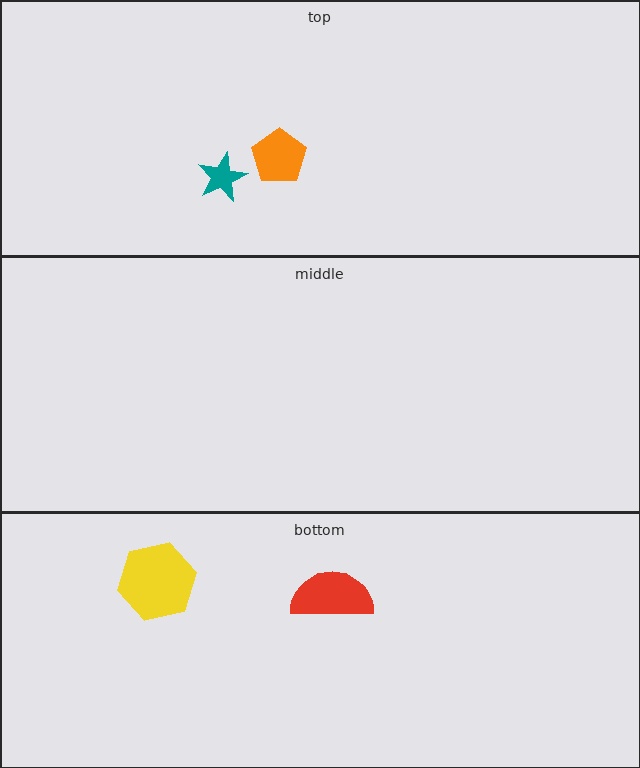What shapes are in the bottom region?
The yellow hexagon, the red semicircle.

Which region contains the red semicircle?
The bottom region.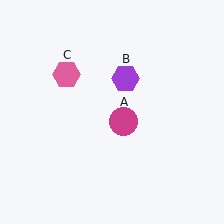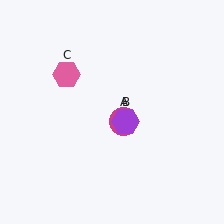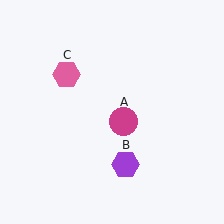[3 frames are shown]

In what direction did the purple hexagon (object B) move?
The purple hexagon (object B) moved down.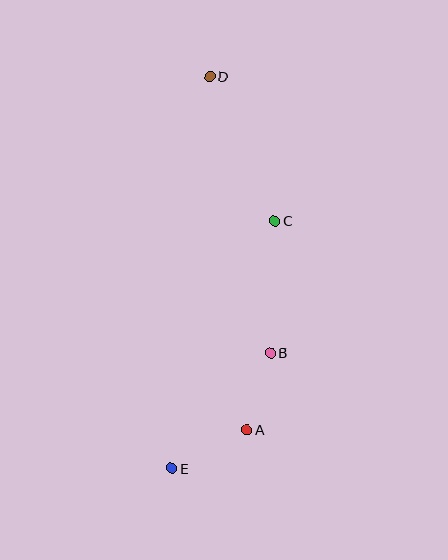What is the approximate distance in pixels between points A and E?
The distance between A and E is approximately 85 pixels.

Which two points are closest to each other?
Points A and B are closest to each other.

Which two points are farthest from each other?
Points D and E are farthest from each other.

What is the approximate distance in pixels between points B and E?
The distance between B and E is approximately 152 pixels.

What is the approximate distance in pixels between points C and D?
The distance between C and D is approximately 158 pixels.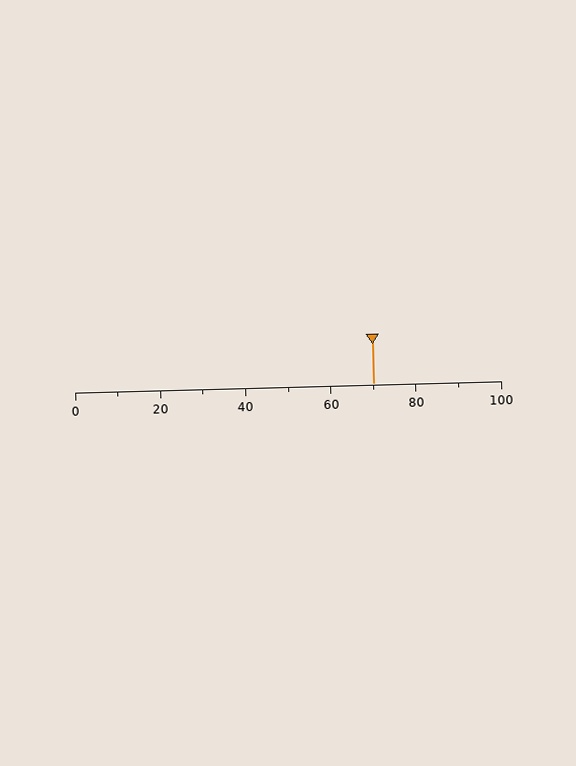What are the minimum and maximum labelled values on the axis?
The axis runs from 0 to 100.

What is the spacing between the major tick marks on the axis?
The major ticks are spaced 20 apart.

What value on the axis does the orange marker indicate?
The marker indicates approximately 70.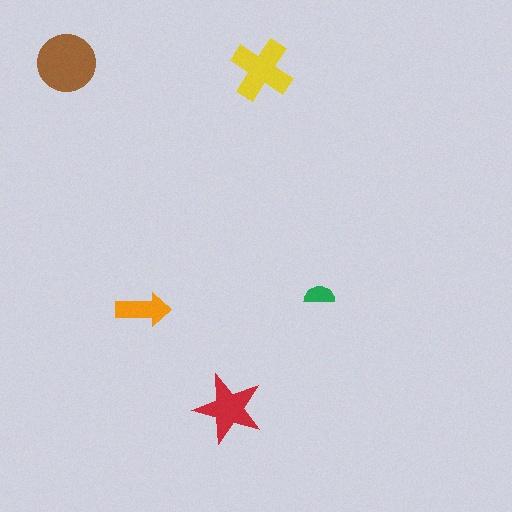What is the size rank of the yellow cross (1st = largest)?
2nd.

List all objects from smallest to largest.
The green semicircle, the orange arrow, the red star, the yellow cross, the brown circle.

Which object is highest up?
The brown circle is topmost.